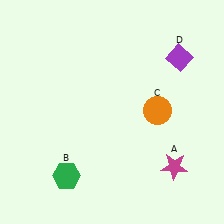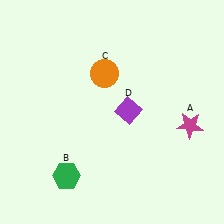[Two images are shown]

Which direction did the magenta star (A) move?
The magenta star (A) moved up.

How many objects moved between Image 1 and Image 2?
3 objects moved between the two images.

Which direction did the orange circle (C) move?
The orange circle (C) moved left.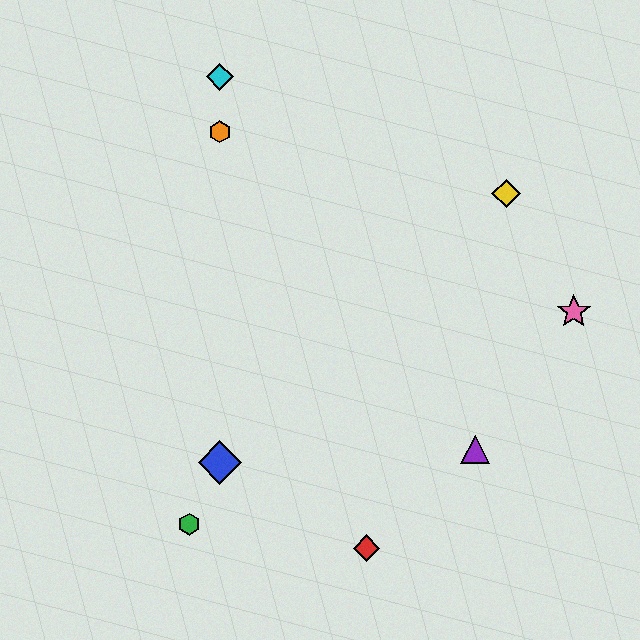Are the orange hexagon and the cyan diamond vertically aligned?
Yes, both are at x≈220.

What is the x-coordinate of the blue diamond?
The blue diamond is at x≈220.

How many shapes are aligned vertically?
3 shapes (the blue diamond, the orange hexagon, the cyan diamond) are aligned vertically.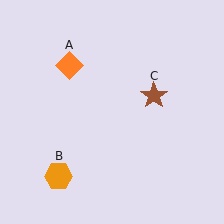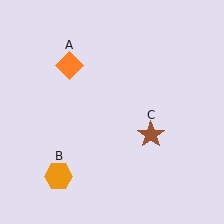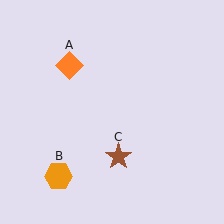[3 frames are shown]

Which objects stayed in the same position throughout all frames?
Orange diamond (object A) and orange hexagon (object B) remained stationary.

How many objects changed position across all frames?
1 object changed position: brown star (object C).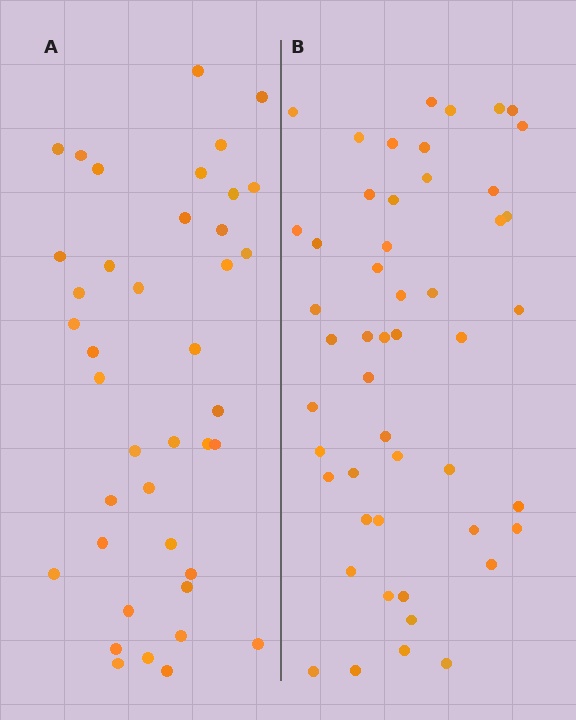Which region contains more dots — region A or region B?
Region B (the right region) has more dots.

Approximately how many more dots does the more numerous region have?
Region B has roughly 10 or so more dots than region A.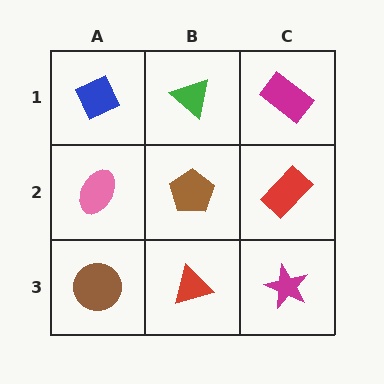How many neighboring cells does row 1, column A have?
2.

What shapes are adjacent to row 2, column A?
A blue diamond (row 1, column A), a brown circle (row 3, column A), a brown pentagon (row 2, column B).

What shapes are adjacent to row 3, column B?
A brown pentagon (row 2, column B), a brown circle (row 3, column A), a magenta star (row 3, column C).